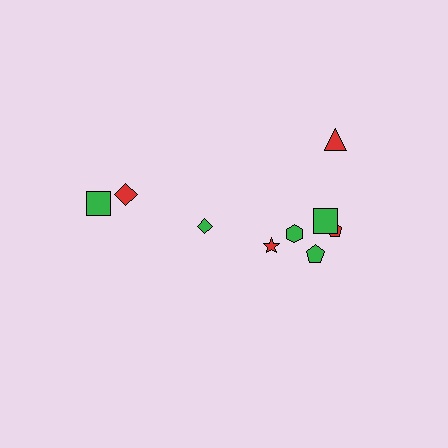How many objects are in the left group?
There are 3 objects.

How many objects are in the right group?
There are 6 objects.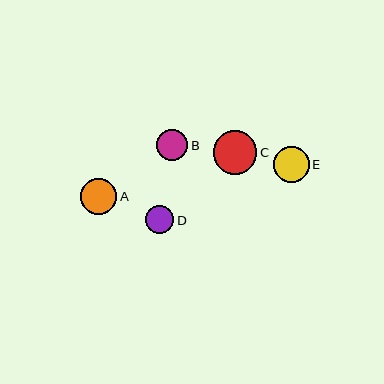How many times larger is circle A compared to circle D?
Circle A is approximately 1.3 times the size of circle D.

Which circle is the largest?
Circle C is the largest with a size of approximately 44 pixels.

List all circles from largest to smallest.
From largest to smallest: C, E, A, B, D.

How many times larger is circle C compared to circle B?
Circle C is approximately 1.4 times the size of circle B.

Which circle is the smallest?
Circle D is the smallest with a size of approximately 28 pixels.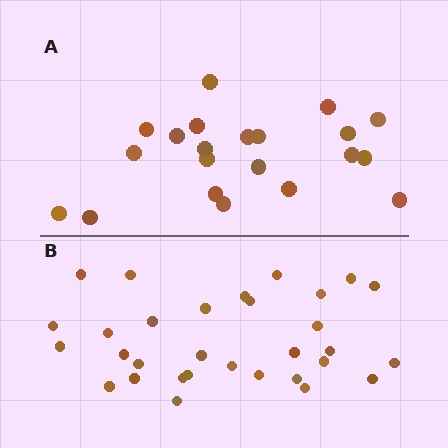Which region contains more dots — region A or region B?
Region B (the bottom region) has more dots.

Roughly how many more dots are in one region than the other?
Region B has roughly 10 or so more dots than region A.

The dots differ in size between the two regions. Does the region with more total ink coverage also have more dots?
No. Region A has more total ink coverage because its dots are larger, but region B actually contains more individual dots. Total area can be misleading — the number of items is what matters here.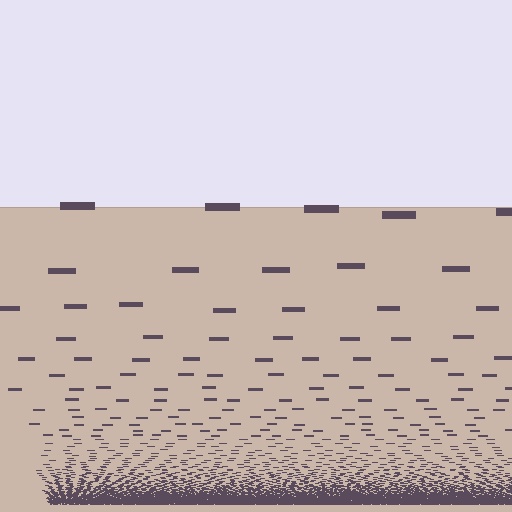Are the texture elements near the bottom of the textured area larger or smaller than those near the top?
Smaller. The gradient is inverted — elements near the bottom are smaller and denser.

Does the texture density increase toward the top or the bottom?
Density increases toward the bottom.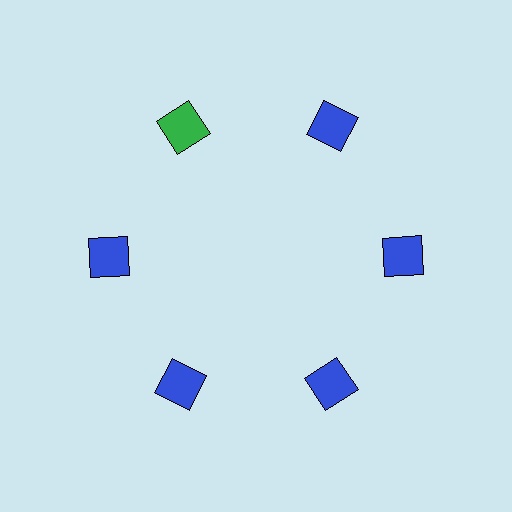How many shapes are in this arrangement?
There are 6 shapes arranged in a ring pattern.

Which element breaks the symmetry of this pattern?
The green square at roughly the 11 o'clock position breaks the symmetry. All other shapes are blue squares.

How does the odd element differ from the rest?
It has a different color: green instead of blue.